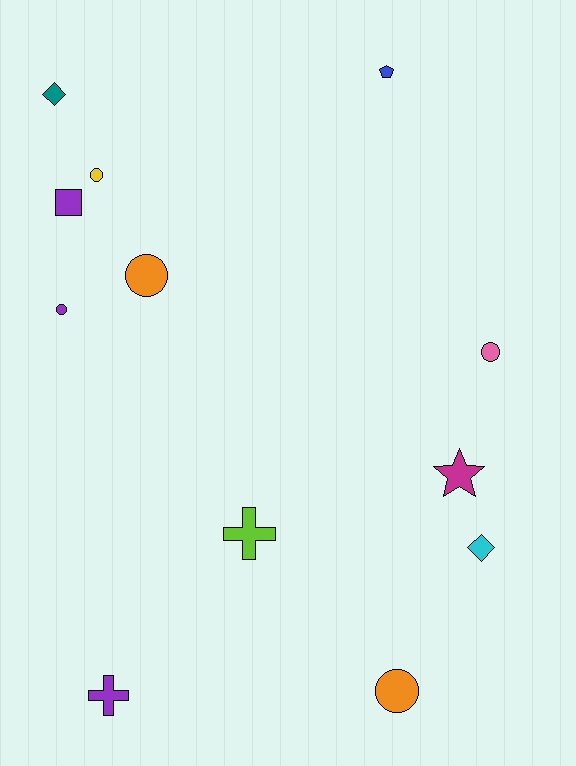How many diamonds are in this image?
There are 2 diamonds.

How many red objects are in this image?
There are no red objects.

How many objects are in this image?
There are 12 objects.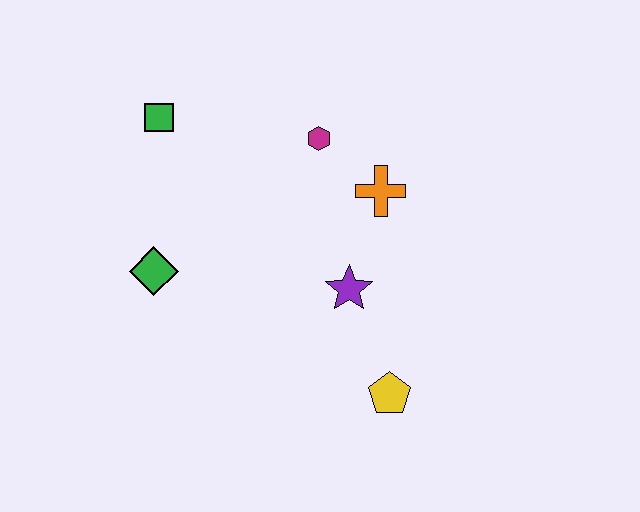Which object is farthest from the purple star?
The green square is farthest from the purple star.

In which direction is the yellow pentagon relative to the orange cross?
The yellow pentagon is below the orange cross.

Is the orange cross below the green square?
Yes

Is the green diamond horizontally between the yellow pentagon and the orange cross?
No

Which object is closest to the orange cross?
The magenta hexagon is closest to the orange cross.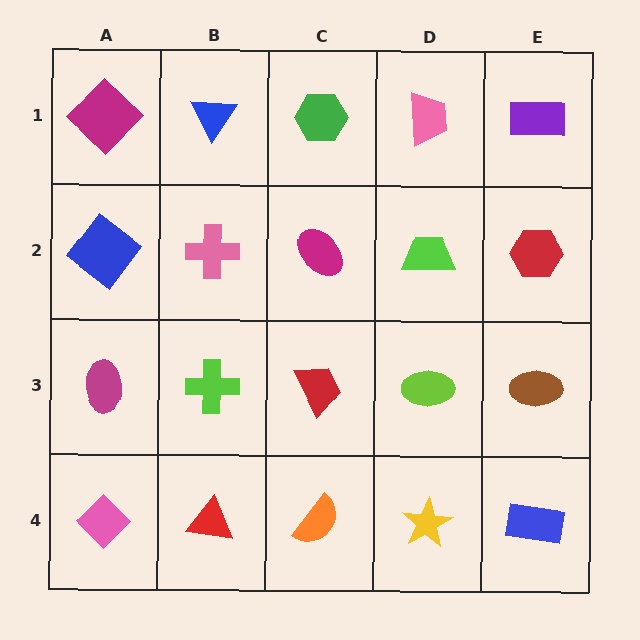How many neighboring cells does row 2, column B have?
4.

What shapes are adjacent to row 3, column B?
A pink cross (row 2, column B), a red triangle (row 4, column B), a magenta ellipse (row 3, column A), a red trapezoid (row 3, column C).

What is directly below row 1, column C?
A magenta ellipse.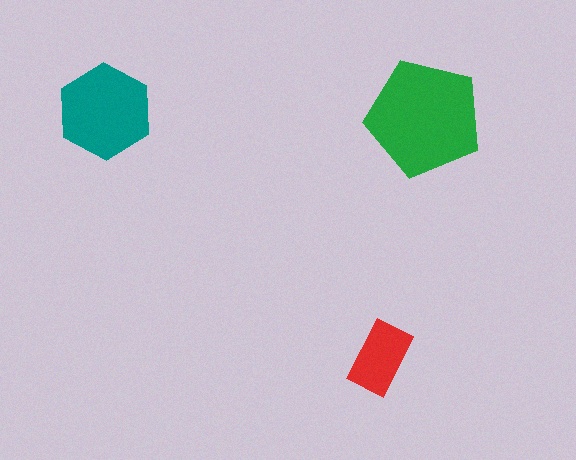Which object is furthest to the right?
The green pentagon is rightmost.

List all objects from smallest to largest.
The red rectangle, the teal hexagon, the green pentagon.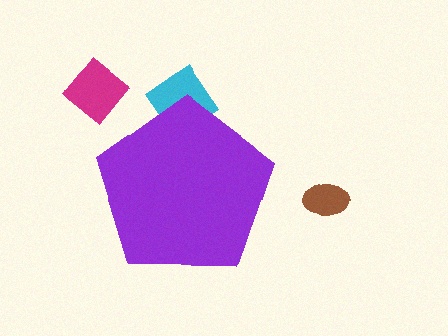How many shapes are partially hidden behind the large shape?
1 shape is partially hidden.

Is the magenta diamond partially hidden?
No, the magenta diamond is fully visible.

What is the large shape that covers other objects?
A purple pentagon.